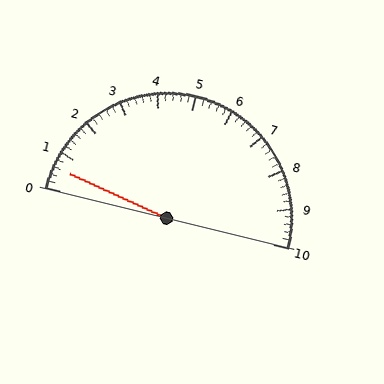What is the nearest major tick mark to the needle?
The nearest major tick mark is 1.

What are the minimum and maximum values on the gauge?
The gauge ranges from 0 to 10.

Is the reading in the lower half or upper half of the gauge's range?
The reading is in the lower half of the range (0 to 10).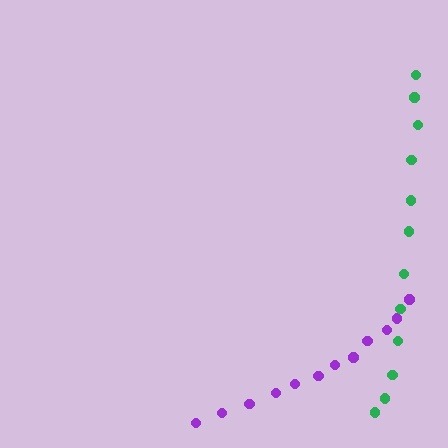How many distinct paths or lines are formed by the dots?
There are 2 distinct paths.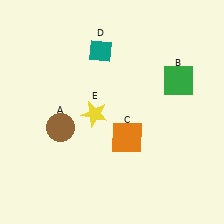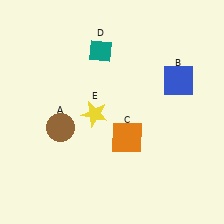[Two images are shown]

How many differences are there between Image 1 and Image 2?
There is 1 difference between the two images.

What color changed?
The square (B) changed from green in Image 1 to blue in Image 2.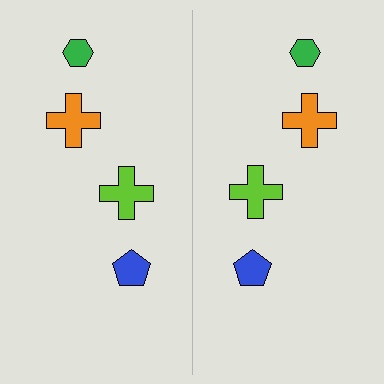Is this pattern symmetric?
Yes, this pattern has bilateral (reflection) symmetry.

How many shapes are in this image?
There are 8 shapes in this image.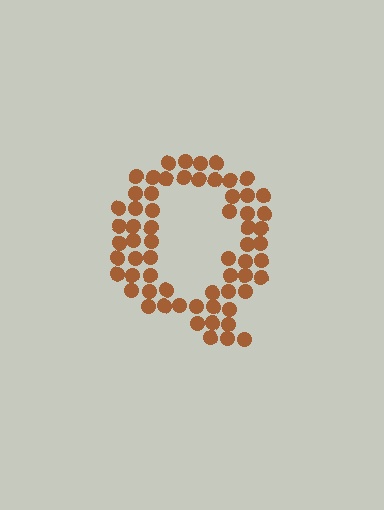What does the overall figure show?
The overall figure shows the letter Q.